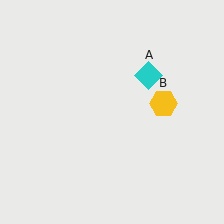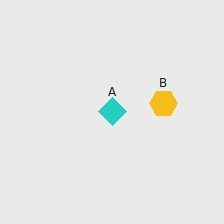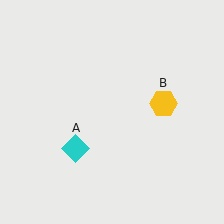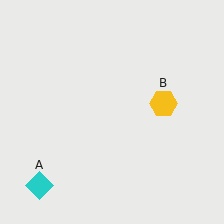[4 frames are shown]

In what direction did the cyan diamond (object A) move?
The cyan diamond (object A) moved down and to the left.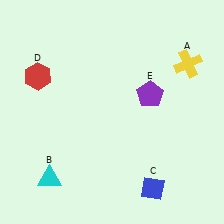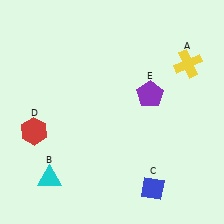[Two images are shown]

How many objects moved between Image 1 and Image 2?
1 object moved between the two images.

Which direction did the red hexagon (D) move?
The red hexagon (D) moved down.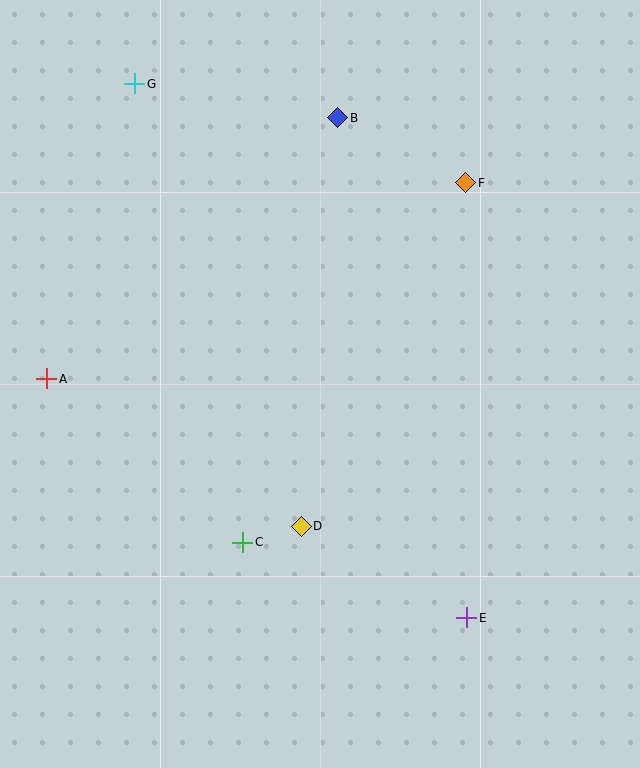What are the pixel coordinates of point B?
Point B is at (338, 118).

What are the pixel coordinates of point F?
Point F is at (466, 183).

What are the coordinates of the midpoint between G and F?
The midpoint between G and F is at (300, 133).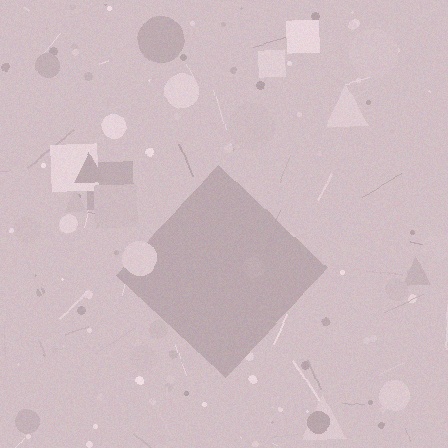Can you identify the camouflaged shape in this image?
The camouflaged shape is a diamond.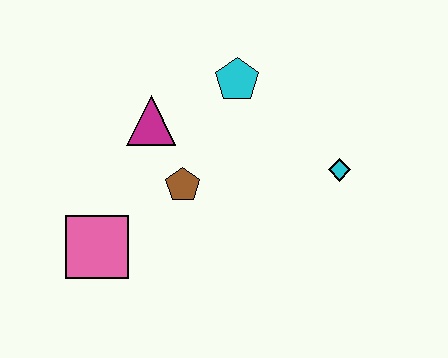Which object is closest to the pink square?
The brown pentagon is closest to the pink square.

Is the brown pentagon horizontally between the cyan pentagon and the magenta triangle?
Yes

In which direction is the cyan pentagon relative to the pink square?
The cyan pentagon is above the pink square.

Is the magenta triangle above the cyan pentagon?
No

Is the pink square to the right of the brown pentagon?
No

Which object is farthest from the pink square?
The cyan diamond is farthest from the pink square.